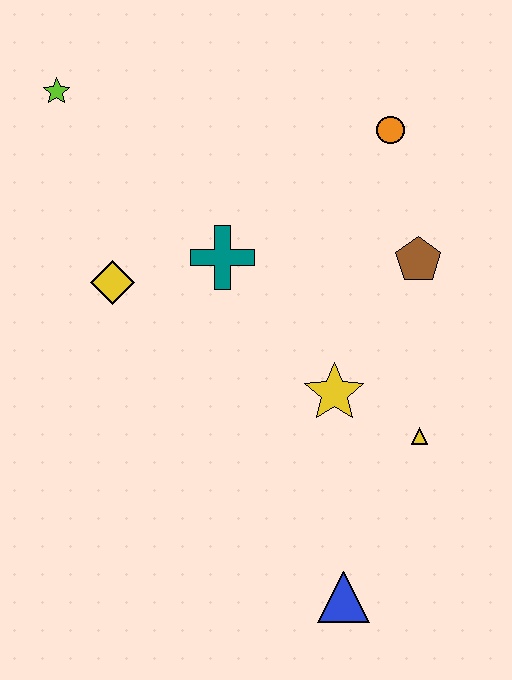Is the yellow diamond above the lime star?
No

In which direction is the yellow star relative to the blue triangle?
The yellow star is above the blue triangle.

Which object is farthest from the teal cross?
The blue triangle is farthest from the teal cross.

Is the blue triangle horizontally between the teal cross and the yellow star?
No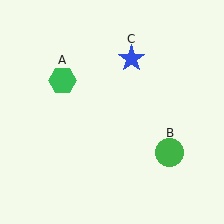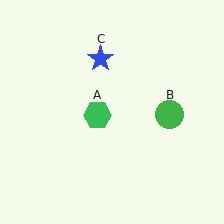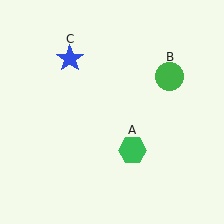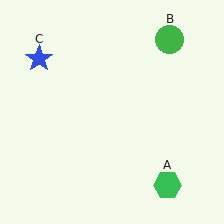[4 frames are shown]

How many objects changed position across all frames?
3 objects changed position: green hexagon (object A), green circle (object B), blue star (object C).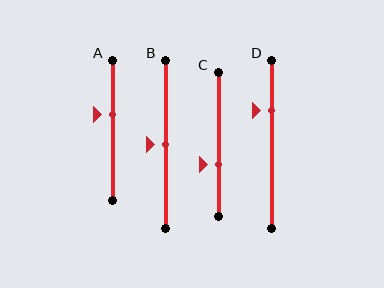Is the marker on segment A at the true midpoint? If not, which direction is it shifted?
No, the marker on segment A is shifted upward by about 12% of the segment length.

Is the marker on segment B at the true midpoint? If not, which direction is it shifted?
Yes, the marker on segment B is at the true midpoint.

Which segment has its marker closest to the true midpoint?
Segment B has its marker closest to the true midpoint.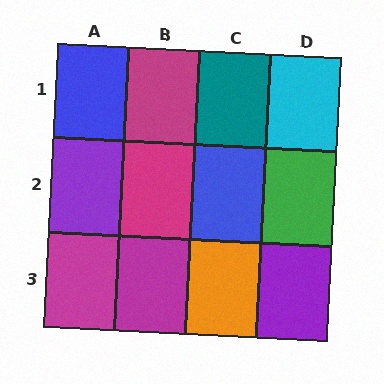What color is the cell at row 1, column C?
Teal.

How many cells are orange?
1 cell is orange.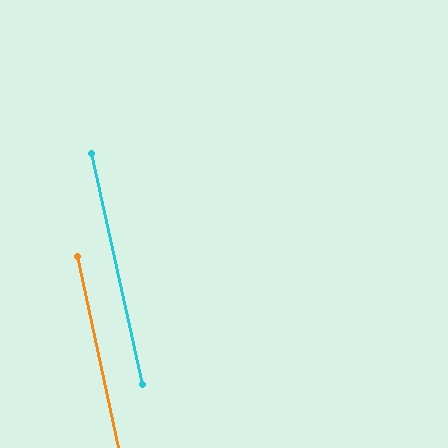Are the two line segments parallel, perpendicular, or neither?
Parallel — their directions differ by only 0.1°.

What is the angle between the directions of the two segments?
Approximately 0 degrees.